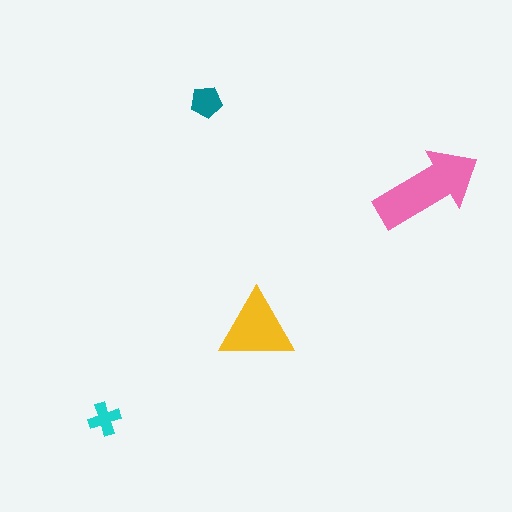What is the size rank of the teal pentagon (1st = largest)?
3rd.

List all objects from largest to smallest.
The pink arrow, the yellow triangle, the teal pentagon, the cyan cross.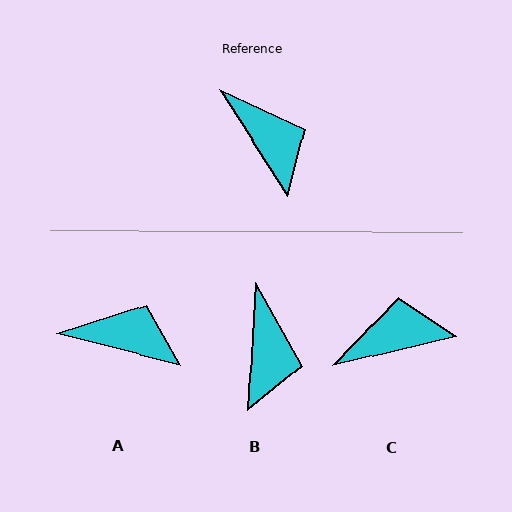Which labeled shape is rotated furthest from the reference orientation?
C, about 71 degrees away.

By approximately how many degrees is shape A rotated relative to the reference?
Approximately 43 degrees counter-clockwise.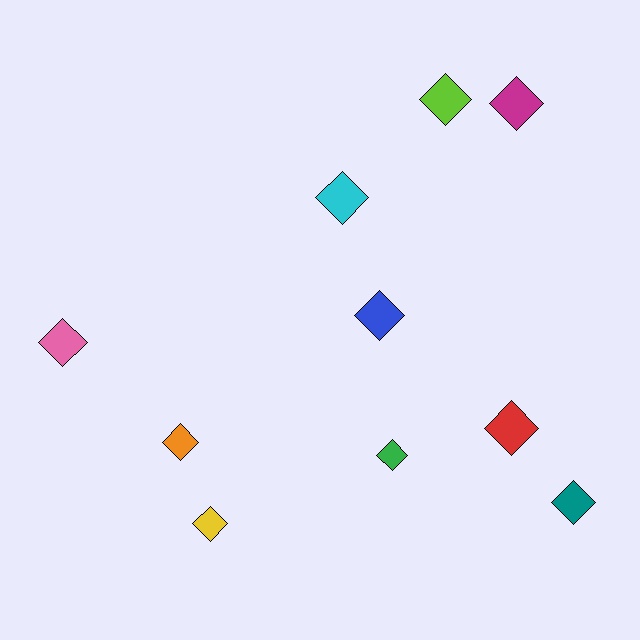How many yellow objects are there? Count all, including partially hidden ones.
There is 1 yellow object.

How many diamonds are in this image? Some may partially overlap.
There are 10 diamonds.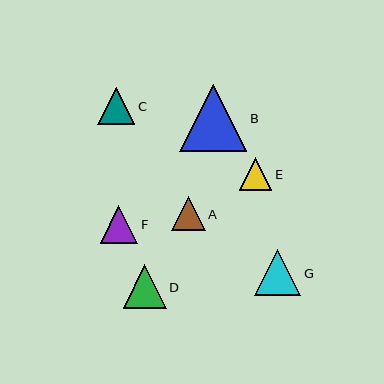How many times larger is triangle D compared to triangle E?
Triangle D is approximately 1.3 times the size of triangle E.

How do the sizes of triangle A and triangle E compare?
Triangle A and triangle E are approximately the same size.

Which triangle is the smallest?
Triangle E is the smallest with a size of approximately 33 pixels.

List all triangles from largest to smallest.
From largest to smallest: B, G, D, F, C, A, E.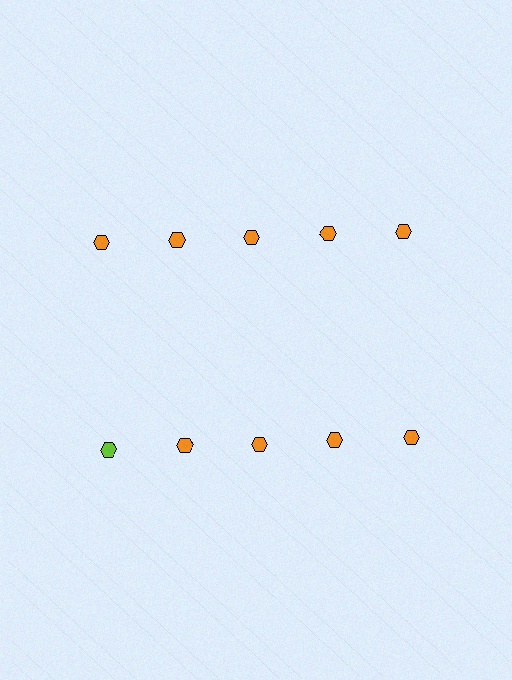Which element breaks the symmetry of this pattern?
The lime hexagon in the second row, leftmost column breaks the symmetry. All other shapes are orange hexagons.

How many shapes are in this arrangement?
There are 10 shapes arranged in a grid pattern.